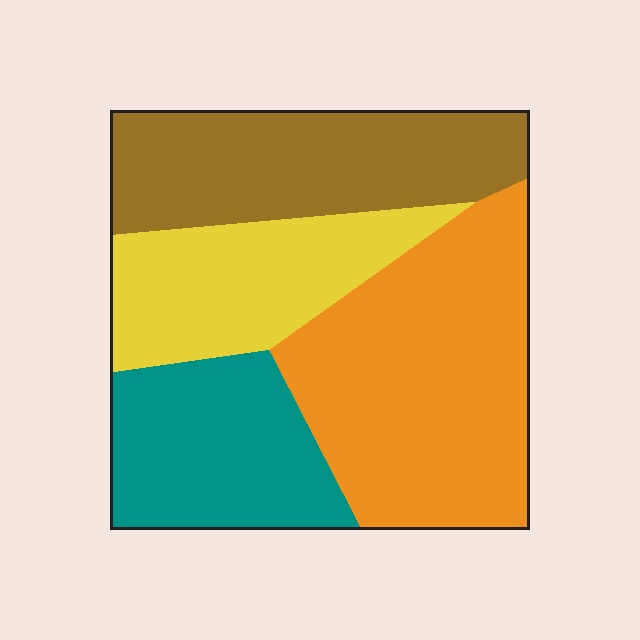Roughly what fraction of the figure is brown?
Brown takes up between a sixth and a third of the figure.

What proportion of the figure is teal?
Teal takes up about one fifth (1/5) of the figure.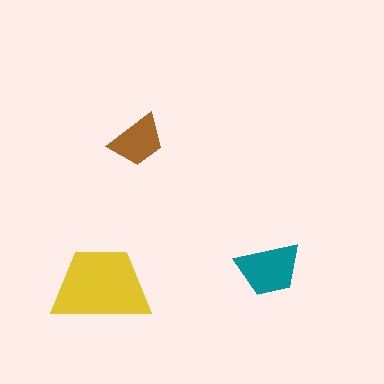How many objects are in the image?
There are 3 objects in the image.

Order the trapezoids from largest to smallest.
the yellow one, the teal one, the brown one.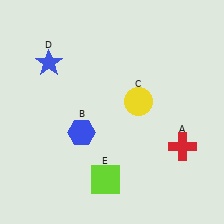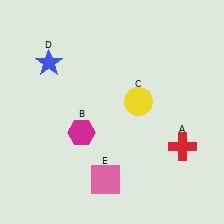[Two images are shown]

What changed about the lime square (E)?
In Image 1, E is lime. In Image 2, it changed to pink.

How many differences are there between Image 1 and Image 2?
There are 2 differences between the two images.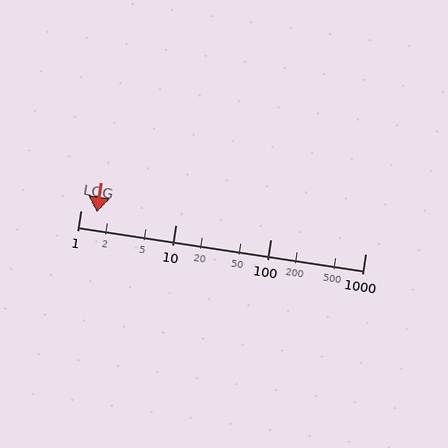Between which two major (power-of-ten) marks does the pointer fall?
The pointer is between 1 and 10.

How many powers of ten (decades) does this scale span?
The scale spans 3 decades, from 1 to 1000.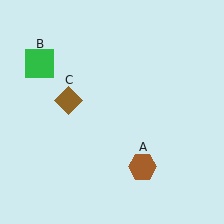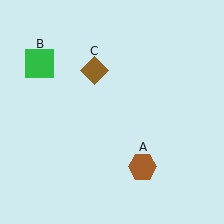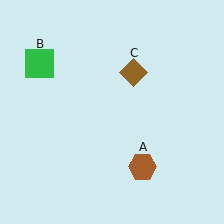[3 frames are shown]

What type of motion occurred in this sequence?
The brown diamond (object C) rotated clockwise around the center of the scene.